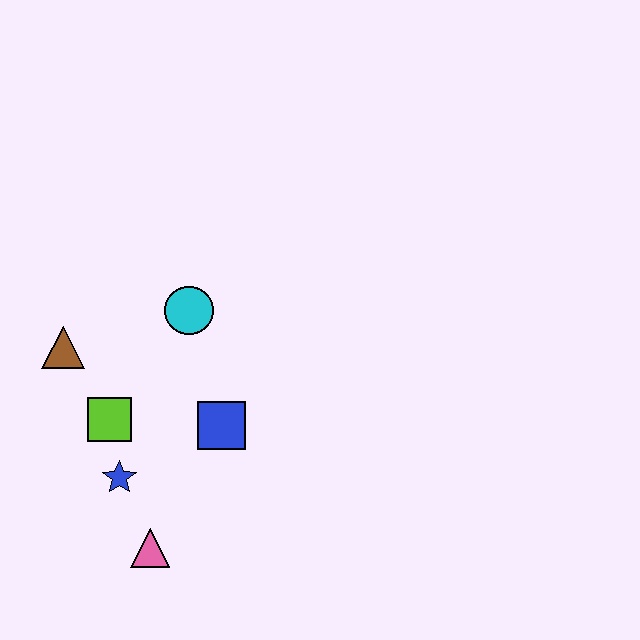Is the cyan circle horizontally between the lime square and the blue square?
Yes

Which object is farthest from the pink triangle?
The cyan circle is farthest from the pink triangle.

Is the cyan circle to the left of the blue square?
Yes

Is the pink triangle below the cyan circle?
Yes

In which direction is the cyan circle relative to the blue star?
The cyan circle is above the blue star.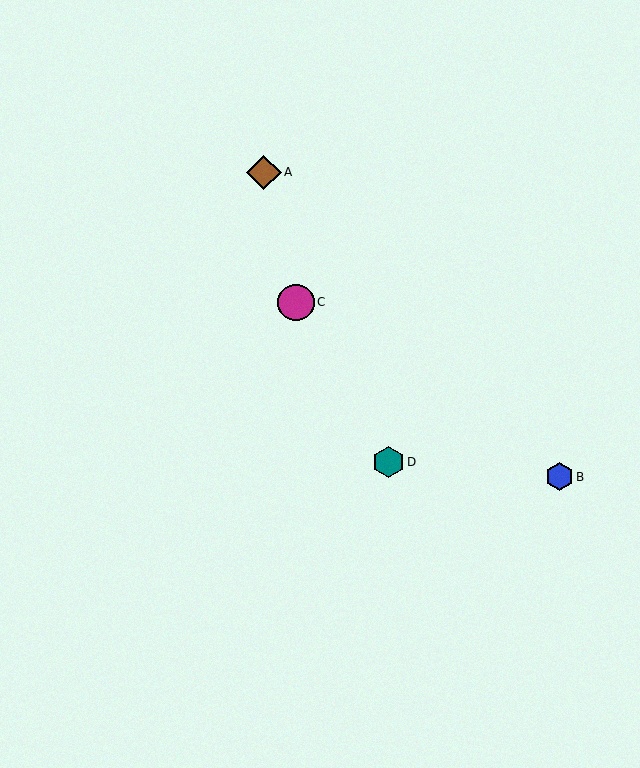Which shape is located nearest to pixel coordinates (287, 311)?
The magenta circle (labeled C) at (296, 302) is nearest to that location.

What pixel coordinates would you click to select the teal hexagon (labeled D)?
Click at (388, 462) to select the teal hexagon D.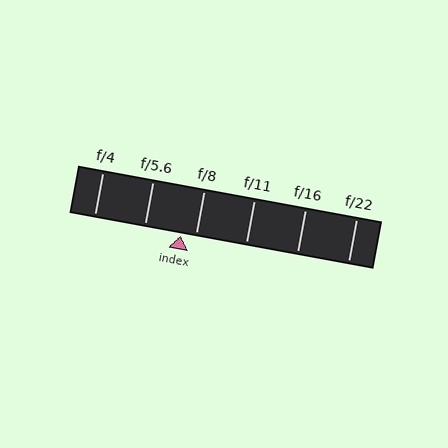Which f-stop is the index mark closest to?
The index mark is closest to f/8.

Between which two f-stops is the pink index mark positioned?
The index mark is between f/5.6 and f/8.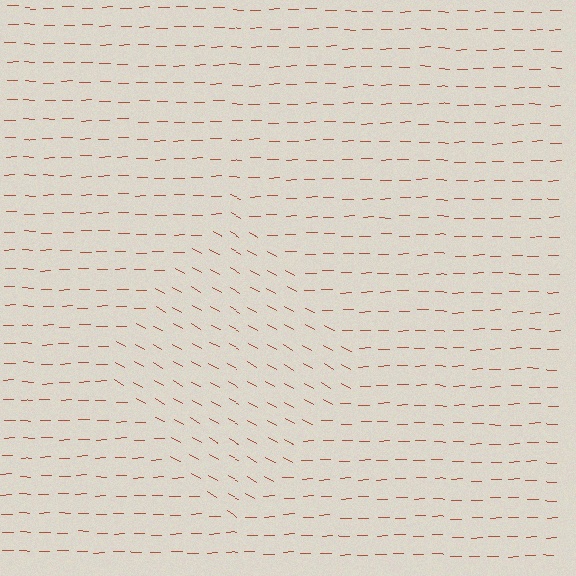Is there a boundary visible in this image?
Yes, there is a texture boundary formed by a change in line orientation.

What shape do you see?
I see a diamond.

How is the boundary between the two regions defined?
The boundary is defined purely by a change in line orientation (approximately 31 degrees difference). All lines are the same color and thickness.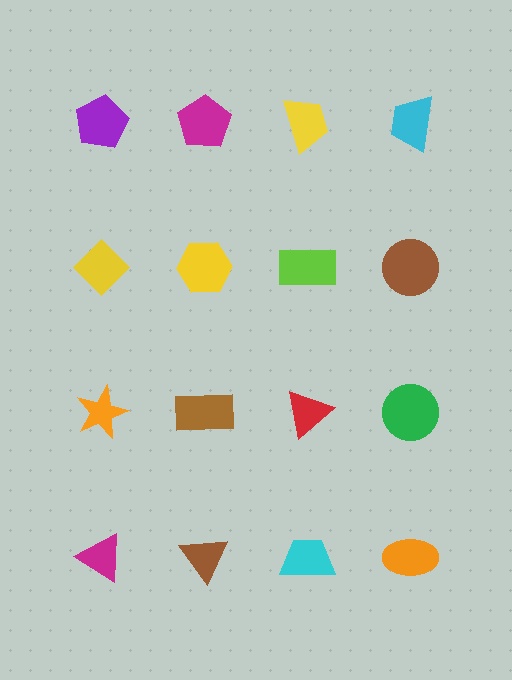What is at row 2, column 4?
A brown circle.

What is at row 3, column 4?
A green circle.